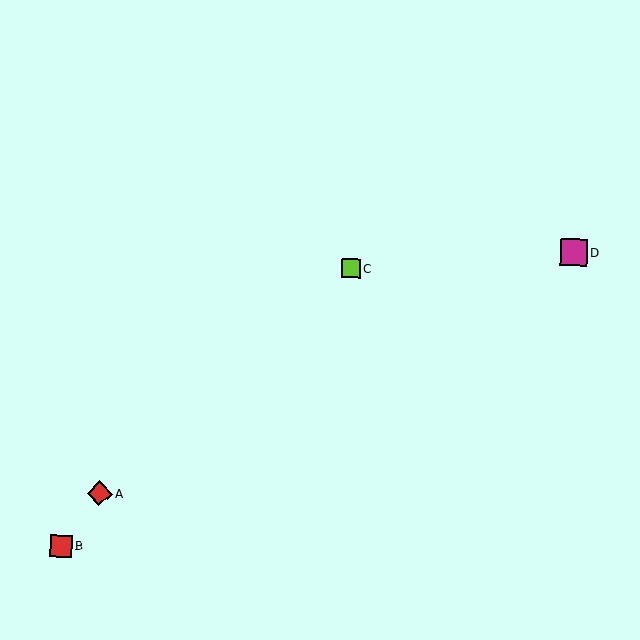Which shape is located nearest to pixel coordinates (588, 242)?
The magenta square (labeled D) at (574, 252) is nearest to that location.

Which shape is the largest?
The magenta square (labeled D) is the largest.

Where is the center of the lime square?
The center of the lime square is at (351, 268).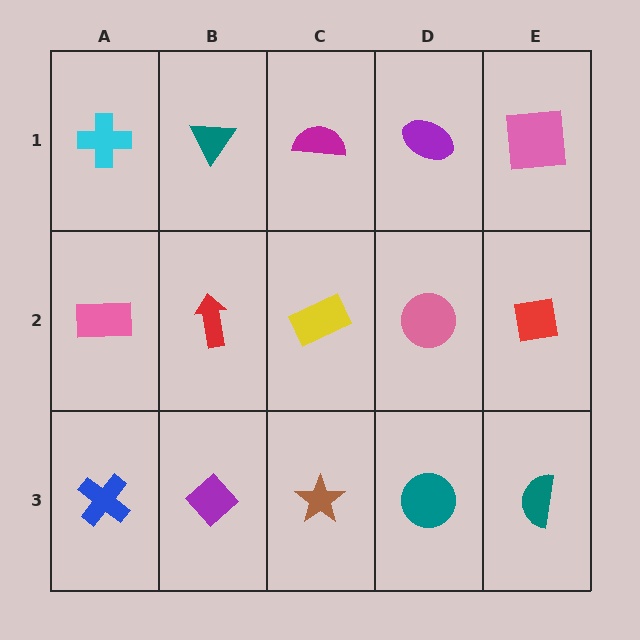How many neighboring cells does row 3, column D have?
3.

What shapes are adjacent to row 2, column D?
A purple ellipse (row 1, column D), a teal circle (row 3, column D), a yellow rectangle (row 2, column C), a red square (row 2, column E).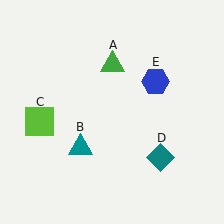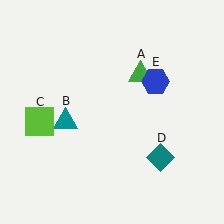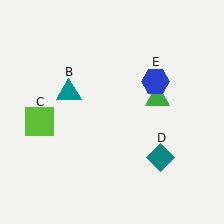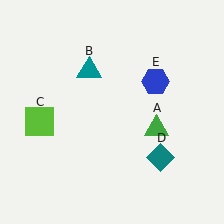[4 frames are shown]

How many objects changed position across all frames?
2 objects changed position: green triangle (object A), teal triangle (object B).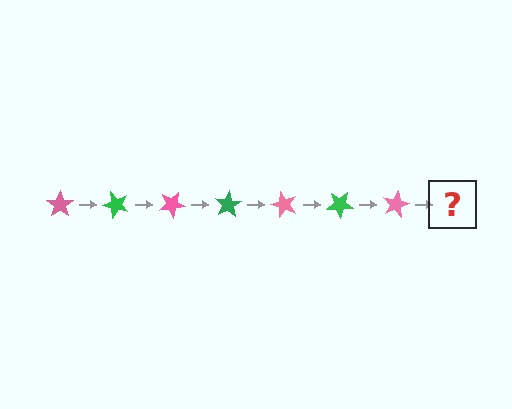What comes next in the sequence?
The next element should be a green star, rotated 350 degrees from the start.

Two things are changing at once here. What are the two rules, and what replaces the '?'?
The two rules are that it rotates 50 degrees each step and the color cycles through pink and green. The '?' should be a green star, rotated 350 degrees from the start.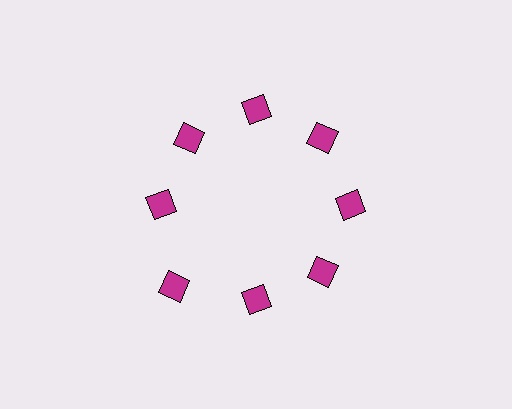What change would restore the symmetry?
The symmetry would be restored by moving it inward, back onto the ring so that all 8 squares sit at equal angles and equal distance from the center.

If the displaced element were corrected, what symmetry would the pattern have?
It would have 8-fold rotational symmetry — the pattern would map onto itself every 45 degrees.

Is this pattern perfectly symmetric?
No. The 8 magenta squares are arranged in a ring, but one element near the 8 o'clock position is pushed outward from the center, breaking the 8-fold rotational symmetry.